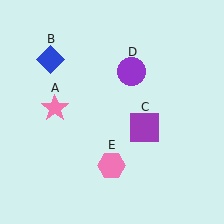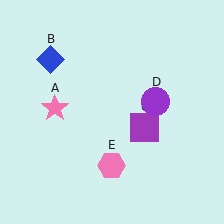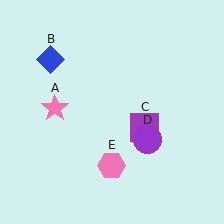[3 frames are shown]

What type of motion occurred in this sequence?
The purple circle (object D) rotated clockwise around the center of the scene.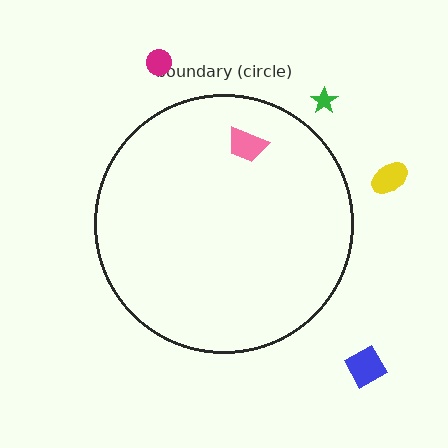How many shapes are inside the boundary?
1 inside, 4 outside.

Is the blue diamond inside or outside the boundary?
Outside.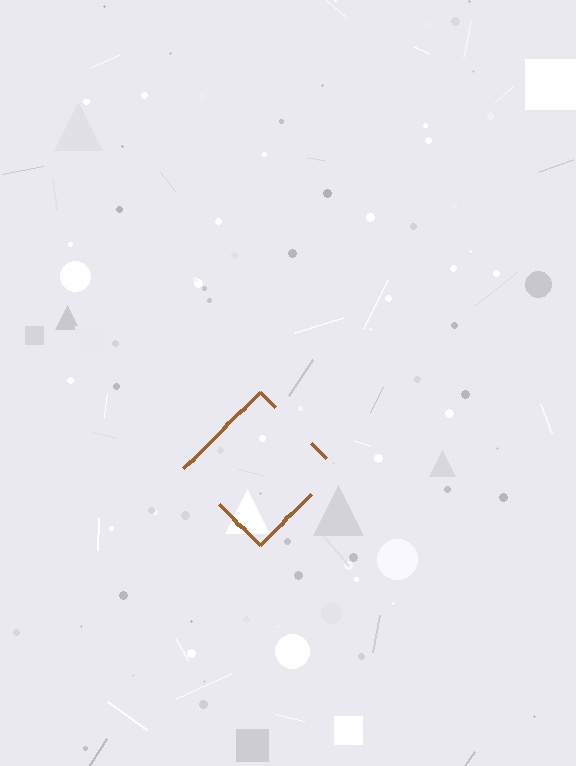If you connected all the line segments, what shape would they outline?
They would outline a diamond.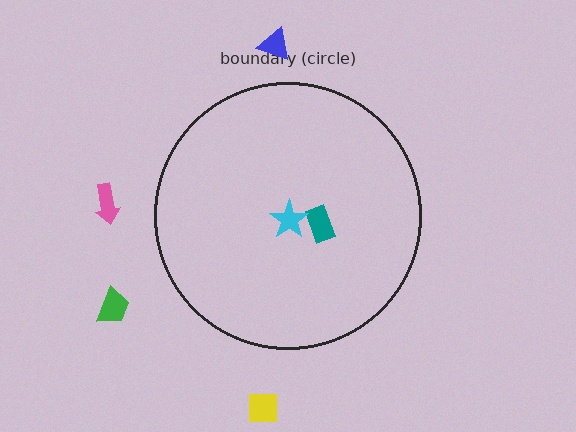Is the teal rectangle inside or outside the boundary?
Inside.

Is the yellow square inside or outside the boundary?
Outside.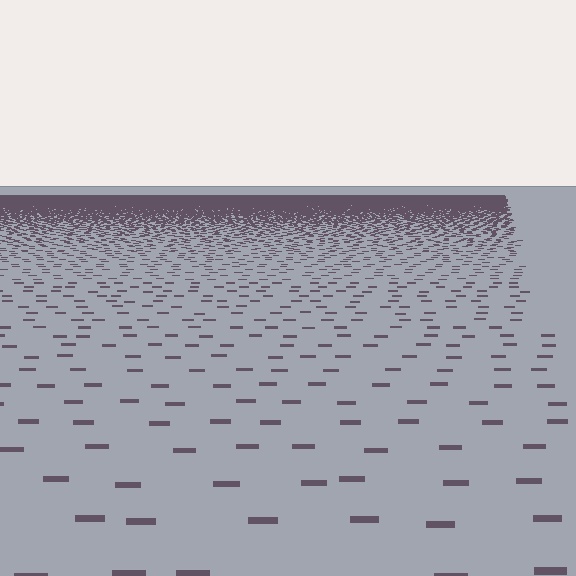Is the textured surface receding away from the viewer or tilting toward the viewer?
The surface is receding away from the viewer. Texture elements get smaller and denser toward the top.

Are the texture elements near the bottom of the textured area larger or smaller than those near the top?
Larger. Near the bottom, elements are closer to the viewer and appear at a bigger on-screen size.